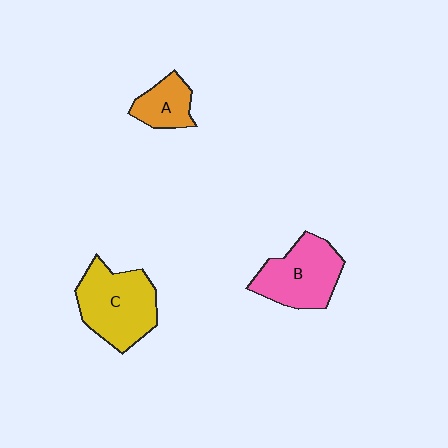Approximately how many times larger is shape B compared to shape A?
Approximately 1.9 times.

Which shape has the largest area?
Shape C (yellow).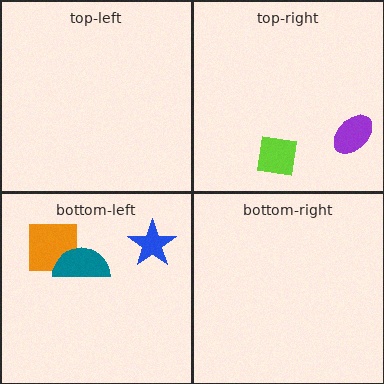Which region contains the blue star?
The bottom-left region.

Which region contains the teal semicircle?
The bottom-left region.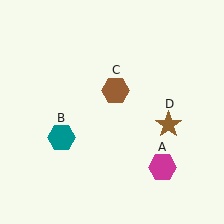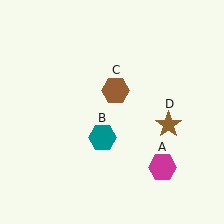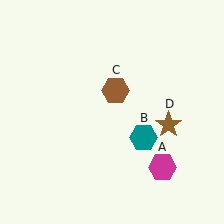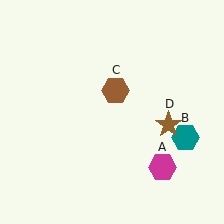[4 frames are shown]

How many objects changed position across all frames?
1 object changed position: teal hexagon (object B).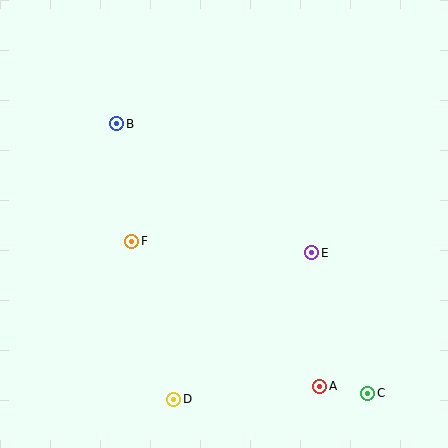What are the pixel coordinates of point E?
Point E is at (312, 253).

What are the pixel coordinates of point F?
Point F is at (132, 241).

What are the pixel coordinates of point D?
Point D is at (174, 399).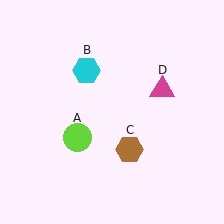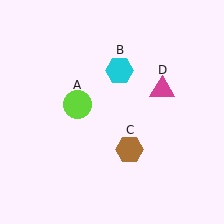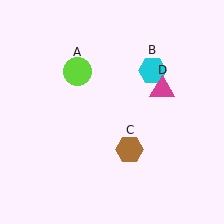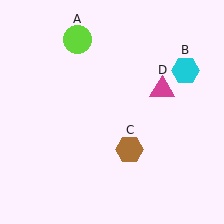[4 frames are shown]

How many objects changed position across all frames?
2 objects changed position: lime circle (object A), cyan hexagon (object B).